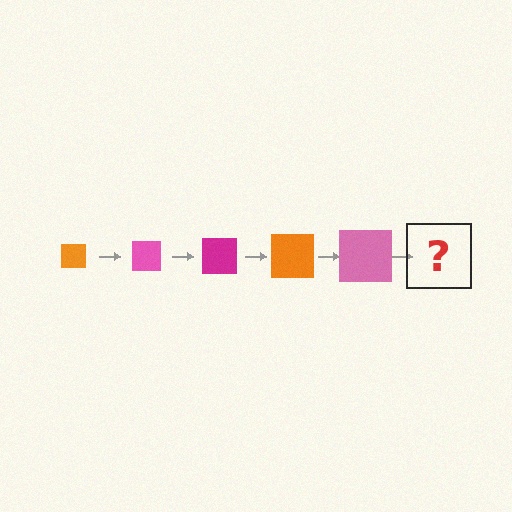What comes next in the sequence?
The next element should be a magenta square, larger than the previous one.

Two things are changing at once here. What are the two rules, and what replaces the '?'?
The two rules are that the square grows larger each step and the color cycles through orange, pink, and magenta. The '?' should be a magenta square, larger than the previous one.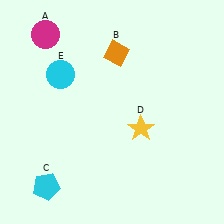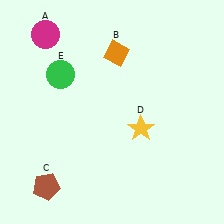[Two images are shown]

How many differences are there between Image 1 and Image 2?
There are 2 differences between the two images.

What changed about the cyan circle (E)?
In Image 1, E is cyan. In Image 2, it changed to green.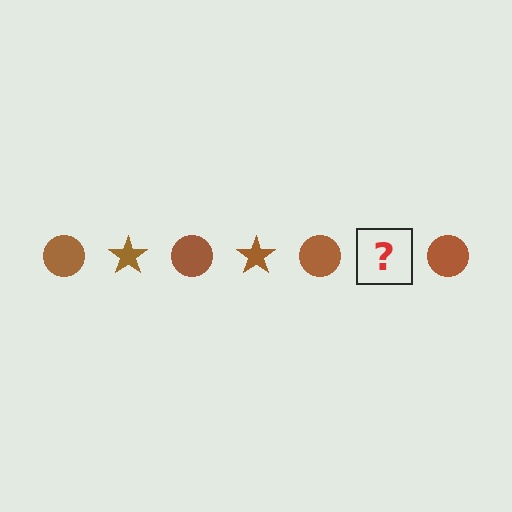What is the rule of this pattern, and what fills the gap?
The rule is that the pattern cycles through circle, star shapes in brown. The gap should be filled with a brown star.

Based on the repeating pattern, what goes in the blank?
The blank should be a brown star.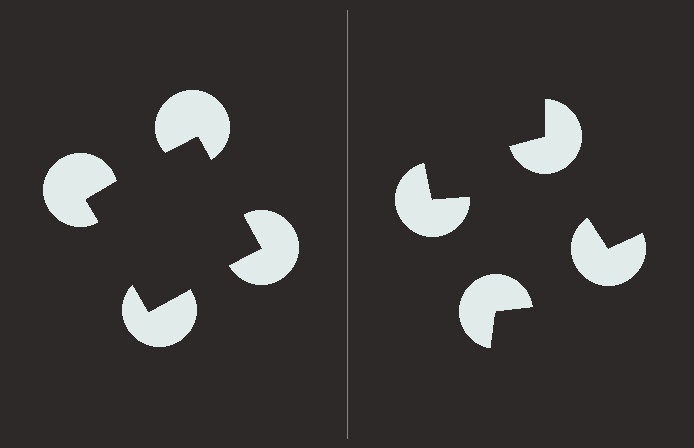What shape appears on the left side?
An illusory square.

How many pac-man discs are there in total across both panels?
8 — 4 on each side.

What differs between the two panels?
The pac-man discs are positioned identically on both sides; only the wedge orientations differ. On the left they align to a square; on the right they are misaligned.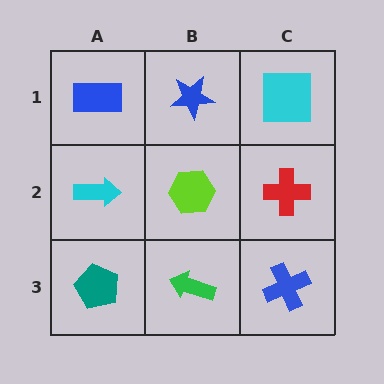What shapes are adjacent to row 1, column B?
A lime hexagon (row 2, column B), a blue rectangle (row 1, column A), a cyan square (row 1, column C).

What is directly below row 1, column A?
A cyan arrow.